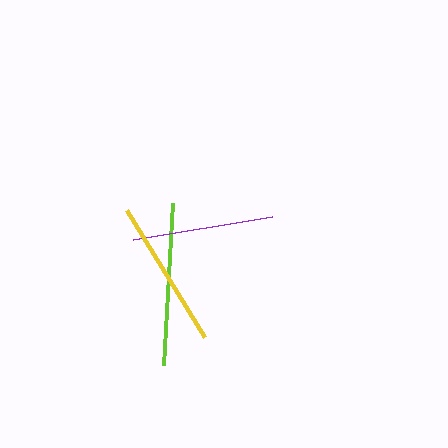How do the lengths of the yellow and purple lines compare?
The yellow and purple lines are approximately the same length.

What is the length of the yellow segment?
The yellow segment is approximately 149 pixels long.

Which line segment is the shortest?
The purple line is the shortest at approximately 141 pixels.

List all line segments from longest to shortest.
From longest to shortest: lime, yellow, purple.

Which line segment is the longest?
The lime line is the longest at approximately 162 pixels.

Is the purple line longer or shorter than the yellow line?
The yellow line is longer than the purple line.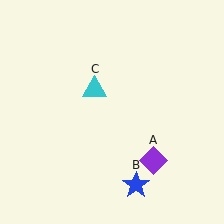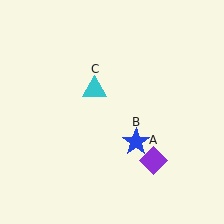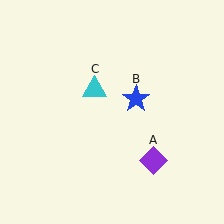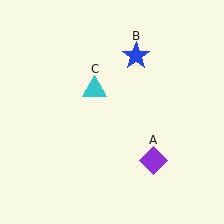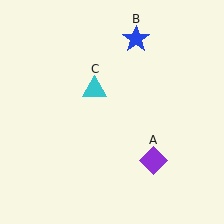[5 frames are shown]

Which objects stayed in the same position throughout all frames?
Purple diamond (object A) and cyan triangle (object C) remained stationary.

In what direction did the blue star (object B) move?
The blue star (object B) moved up.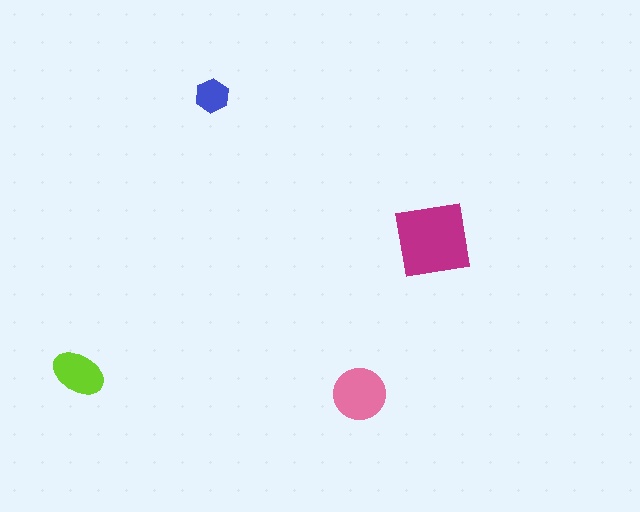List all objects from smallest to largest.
The blue hexagon, the lime ellipse, the pink circle, the magenta square.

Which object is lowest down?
The pink circle is bottommost.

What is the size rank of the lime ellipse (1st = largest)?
3rd.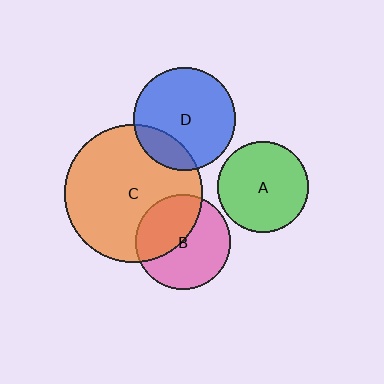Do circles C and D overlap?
Yes.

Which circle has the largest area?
Circle C (orange).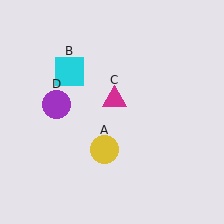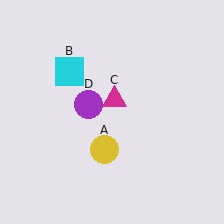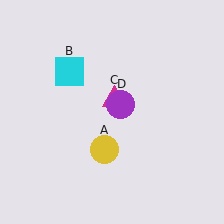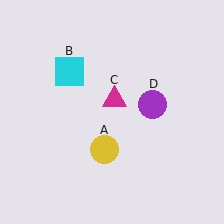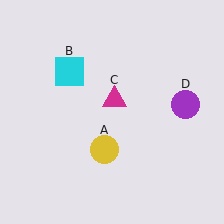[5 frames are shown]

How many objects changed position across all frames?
1 object changed position: purple circle (object D).